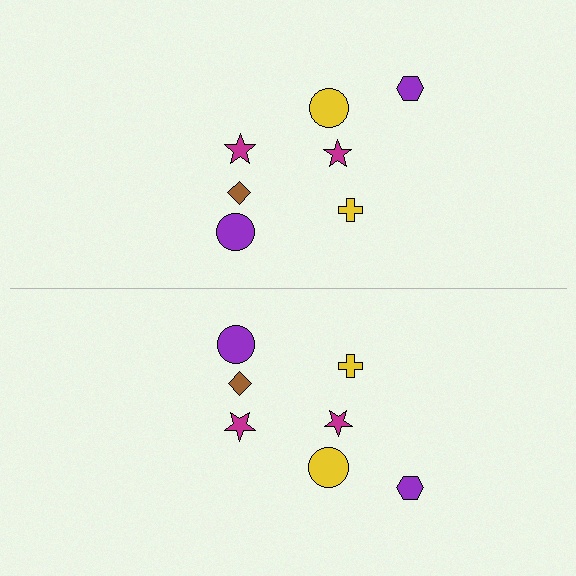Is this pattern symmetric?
Yes, this pattern has bilateral (reflection) symmetry.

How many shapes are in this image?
There are 14 shapes in this image.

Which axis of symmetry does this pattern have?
The pattern has a horizontal axis of symmetry running through the center of the image.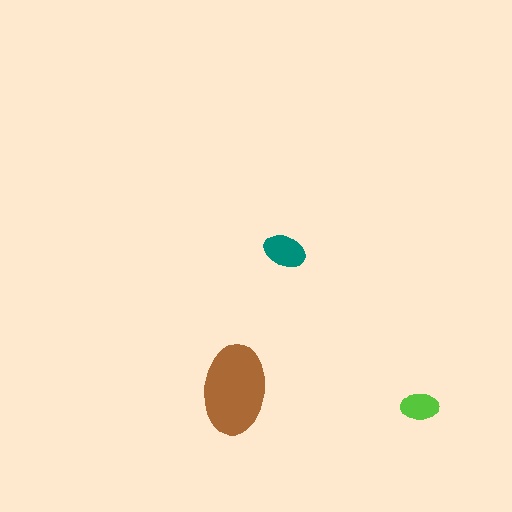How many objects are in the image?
There are 3 objects in the image.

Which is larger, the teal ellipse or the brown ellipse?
The brown one.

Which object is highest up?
The teal ellipse is topmost.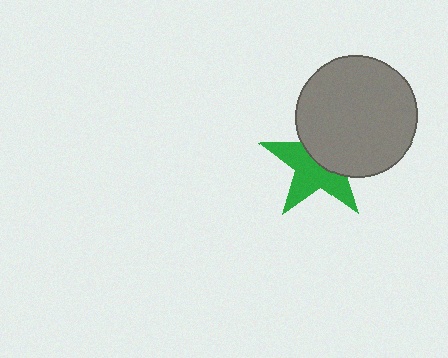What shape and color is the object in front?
The object in front is a gray circle.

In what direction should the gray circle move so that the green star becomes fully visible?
The gray circle should move toward the upper-right. That is the shortest direction to clear the overlap and leave the green star fully visible.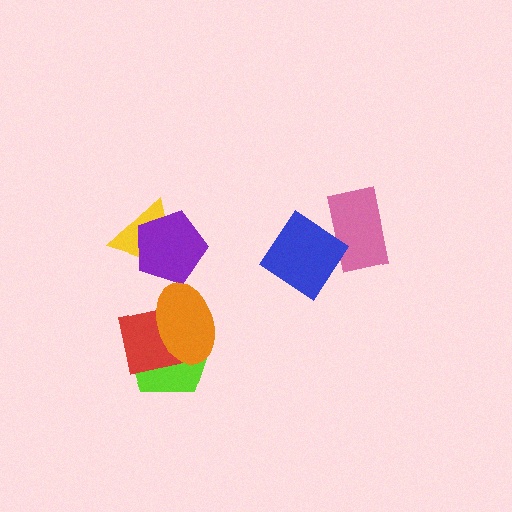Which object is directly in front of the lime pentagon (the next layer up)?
The red square is directly in front of the lime pentagon.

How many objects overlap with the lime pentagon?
2 objects overlap with the lime pentagon.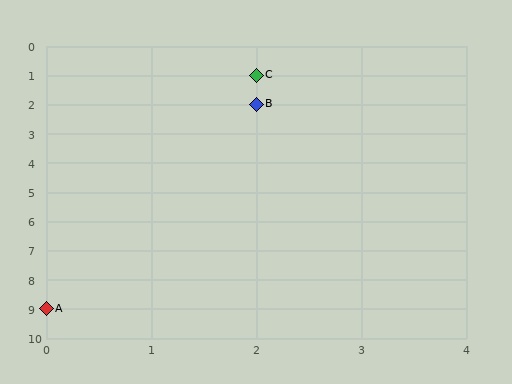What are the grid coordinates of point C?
Point C is at grid coordinates (2, 1).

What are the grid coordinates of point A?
Point A is at grid coordinates (0, 9).